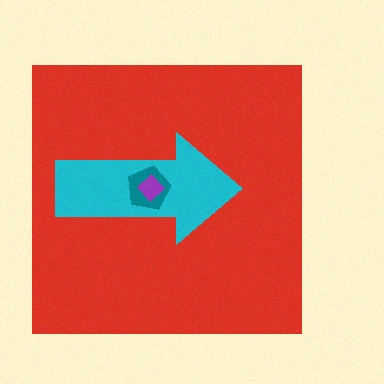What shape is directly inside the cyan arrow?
The teal pentagon.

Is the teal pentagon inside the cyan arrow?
Yes.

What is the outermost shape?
The red square.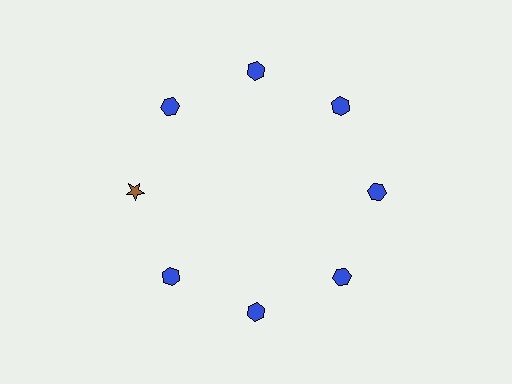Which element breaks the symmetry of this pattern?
The brown star at roughly the 9 o'clock position breaks the symmetry. All other shapes are blue hexagons.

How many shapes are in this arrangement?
There are 8 shapes arranged in a ring pattern.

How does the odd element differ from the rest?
It differs in both color (brown instead of blue) and shape (star instead of hexagon).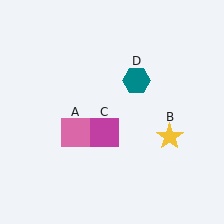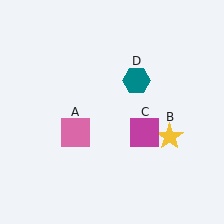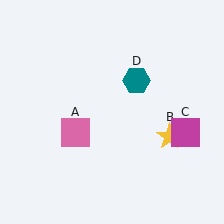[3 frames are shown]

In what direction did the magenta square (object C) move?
The magenta square (object C) moved right.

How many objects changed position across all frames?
1 object changed position: magenta square (object C).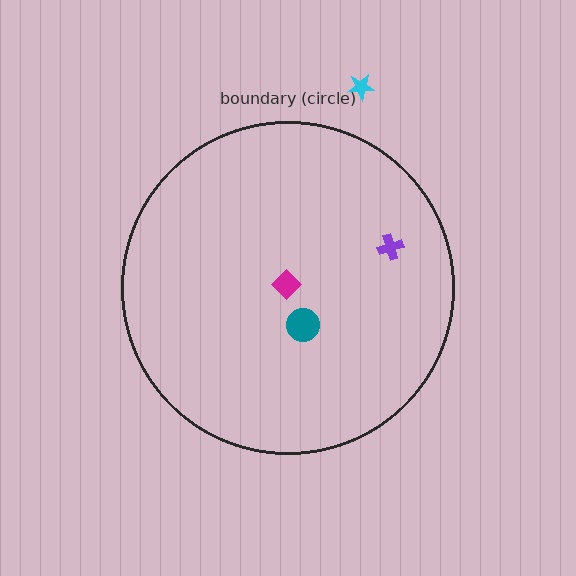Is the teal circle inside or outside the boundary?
Inside.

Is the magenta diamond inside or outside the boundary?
Inside.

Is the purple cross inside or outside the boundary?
Inside.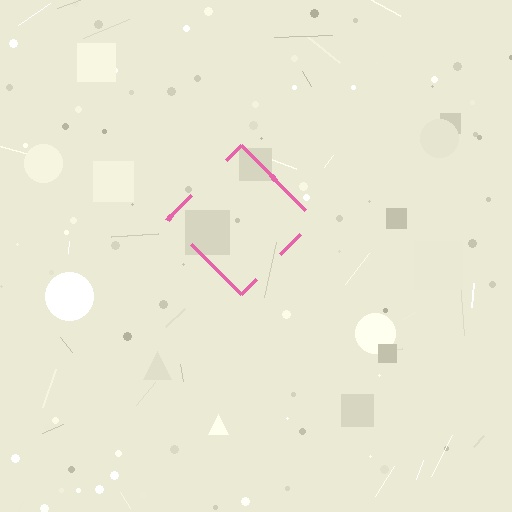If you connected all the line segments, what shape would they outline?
They would outline a diamond.